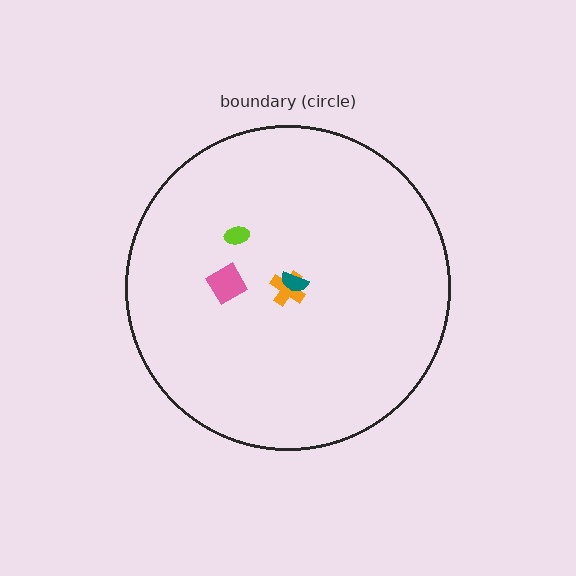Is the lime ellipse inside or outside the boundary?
Inside.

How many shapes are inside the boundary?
4 inside, 0 outside.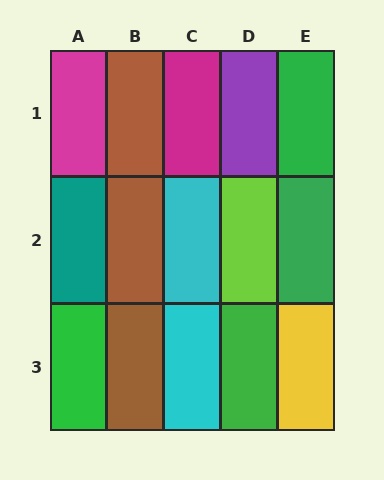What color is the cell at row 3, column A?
Green.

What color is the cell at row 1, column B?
Brown.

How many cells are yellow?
1 cell is yellow.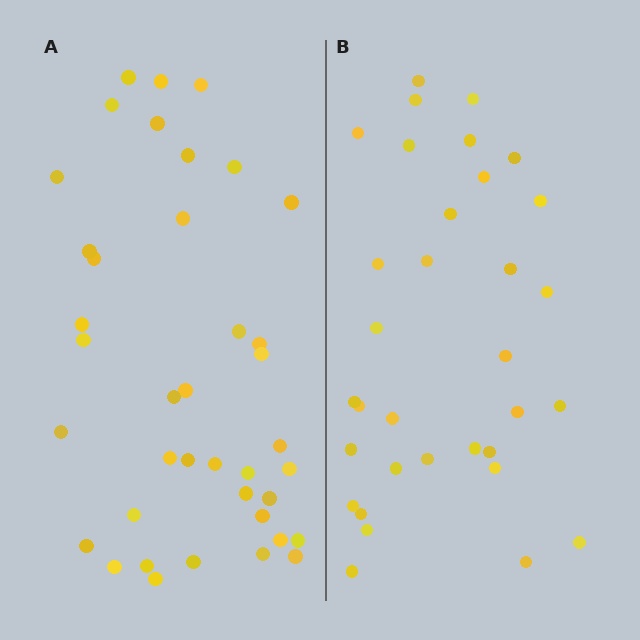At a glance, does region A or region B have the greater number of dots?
Region A (the left region) has more dots.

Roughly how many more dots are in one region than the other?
Region A has about 6 more dots than region B.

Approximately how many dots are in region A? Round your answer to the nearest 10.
About 40 dots. (The exact count is 39, which rounds to 40.)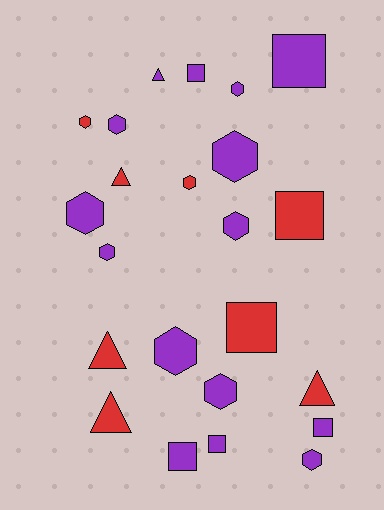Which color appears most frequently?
Purple, with 15 objects.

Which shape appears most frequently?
Hexagon, with 11 objects.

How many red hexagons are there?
There are 2 red hexagons.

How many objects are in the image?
There are 23 objects.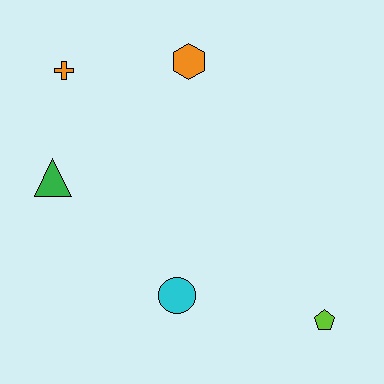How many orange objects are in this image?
There are 2 orange objects.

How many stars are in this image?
There are no stars.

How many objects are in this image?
There are 5 objects.